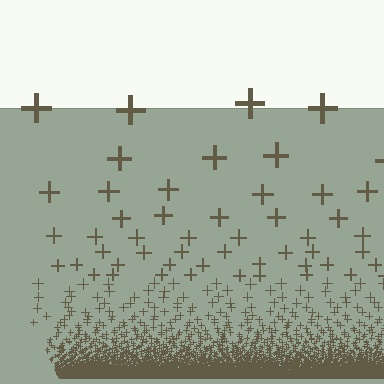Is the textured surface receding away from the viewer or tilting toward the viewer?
The surface appears to tilt toward the viewer. Texture elements get larger and sparser toward the top.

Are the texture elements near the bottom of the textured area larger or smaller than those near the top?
Smaller. The gradient is inverted — elements near the bottom are smaller and denser.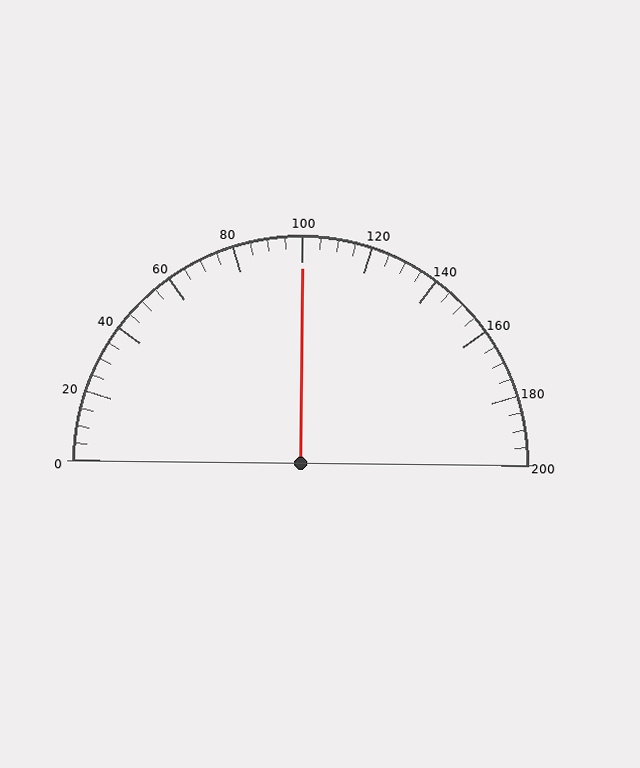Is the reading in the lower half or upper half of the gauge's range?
The reading is in the upper half of the range (0 to 200).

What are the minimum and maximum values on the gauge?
The gauge ranges from 0 to 200.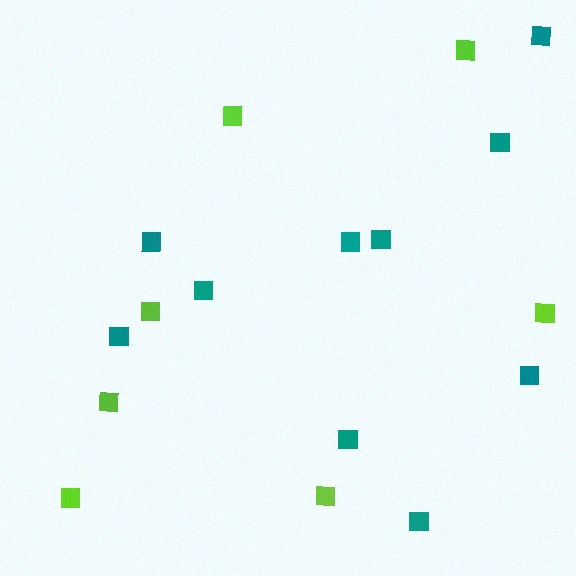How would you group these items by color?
There are 2 groups: one group of lime squares (7) and one group of teal squares (10).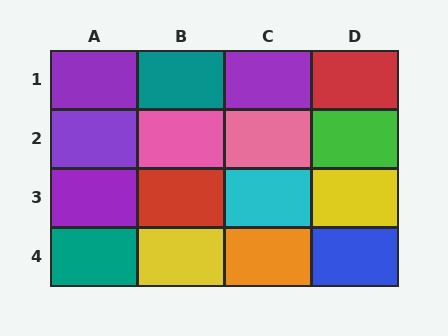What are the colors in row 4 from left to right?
Teal, yellow, orange, blue.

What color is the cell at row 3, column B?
Red.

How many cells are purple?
4 cells are purple.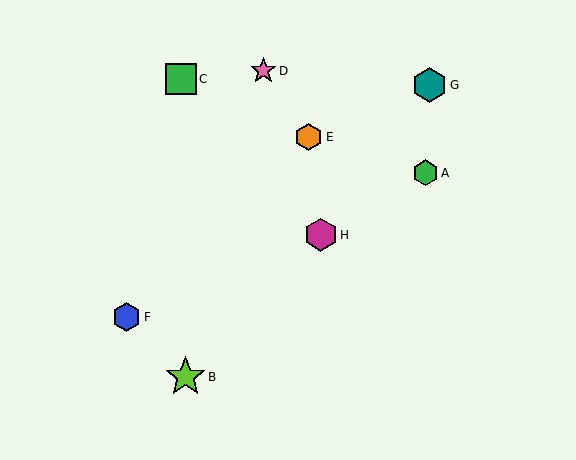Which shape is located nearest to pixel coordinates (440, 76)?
The teal hexagon (labeled G) at (430, 85) is nearest to that location.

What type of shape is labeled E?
Shape E is an orange hexagon.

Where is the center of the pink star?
The center of the pink star is at (263, 71).